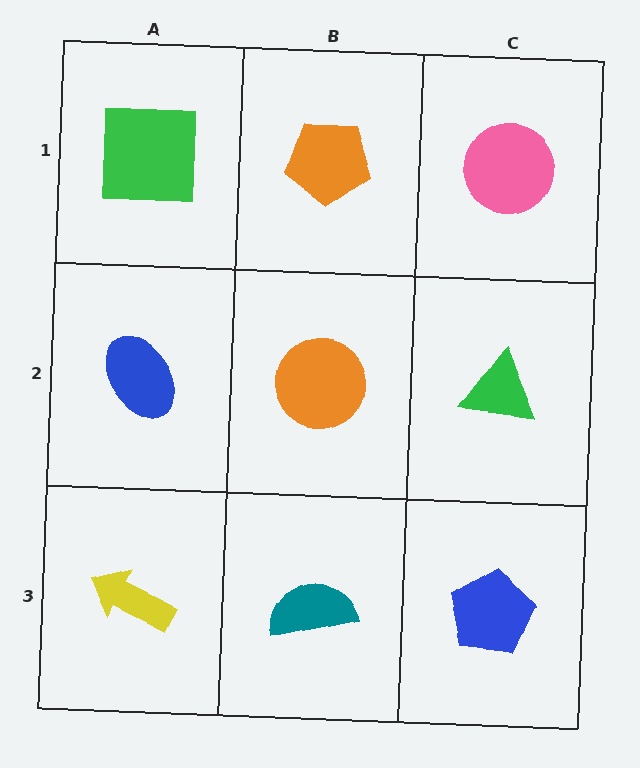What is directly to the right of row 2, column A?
An orange circle.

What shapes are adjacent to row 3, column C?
A green triangle (row 2, column C), a teal semicircle (row 3, column B).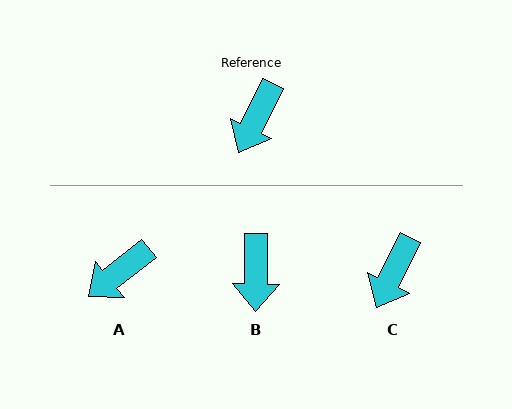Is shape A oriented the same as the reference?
No, it is off by about 25 degrees.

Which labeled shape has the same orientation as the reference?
C.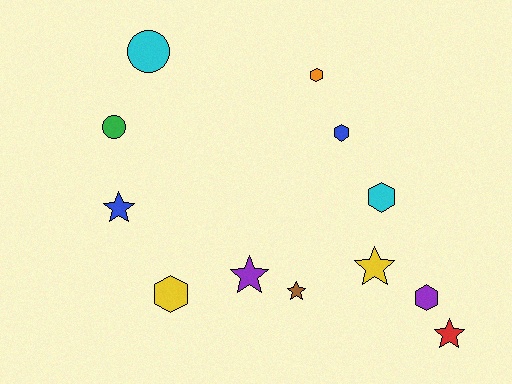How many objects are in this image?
There are 12 objects.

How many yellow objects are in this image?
There are 2 yellow objects.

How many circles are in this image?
There are 2 circles.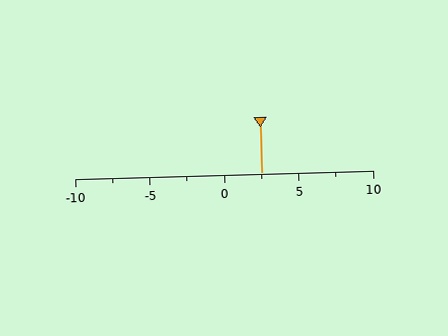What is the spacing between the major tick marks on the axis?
The major ticks are spaced 5 apart.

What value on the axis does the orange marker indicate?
The marker indicates approximately 2.5.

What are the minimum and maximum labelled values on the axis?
The axis runs from -10 to 10.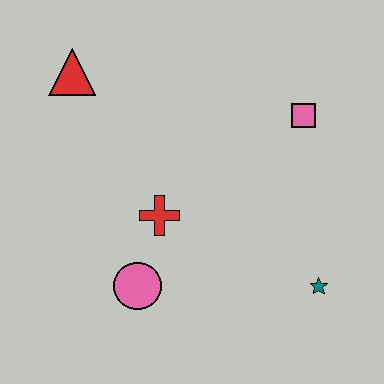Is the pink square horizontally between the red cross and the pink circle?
No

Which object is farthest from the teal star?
The red triangle is farthest from the teal star.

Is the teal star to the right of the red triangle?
Yes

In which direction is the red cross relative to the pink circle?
The red cross is above the pink circle.